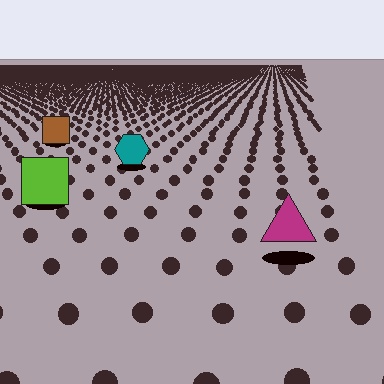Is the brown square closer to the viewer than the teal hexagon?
No. The teal hexagon is closer — you can tell from the texture gradient: the ground texture is coarser near it.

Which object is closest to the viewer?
The magenta triangle is closest. The texture marks near it are larger and more spread out.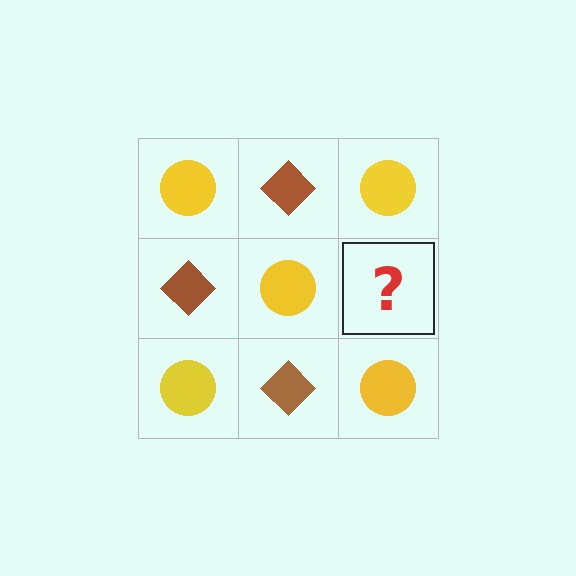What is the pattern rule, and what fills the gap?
The rule is that it alternates yellow circle and brown diamond in a checkerboard pattern. The gap should be filled with a brown diamond.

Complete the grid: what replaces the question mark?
The question mark should be replaced with a brown diamond.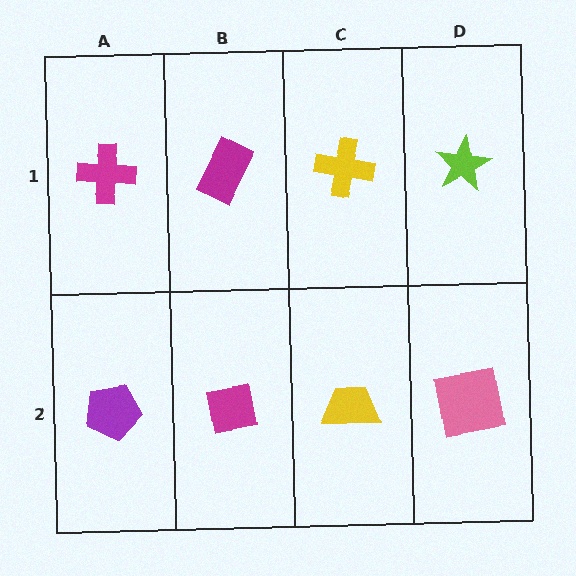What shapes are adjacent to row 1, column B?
A magenta square (row 2, column B), a magenta cross (row 1, column A), a yellow cross (row 1, column C).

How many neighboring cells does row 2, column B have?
3.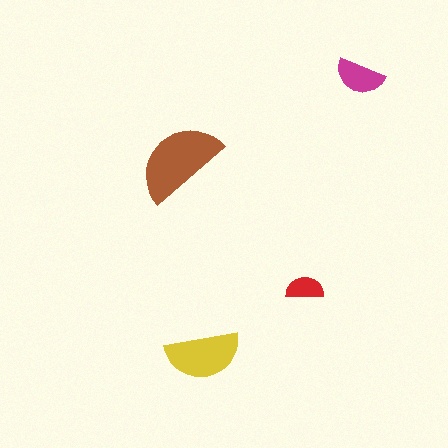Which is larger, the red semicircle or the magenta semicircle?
The magenta one.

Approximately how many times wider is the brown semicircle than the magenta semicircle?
About 2 times wider.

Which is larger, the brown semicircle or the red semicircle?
The brown one.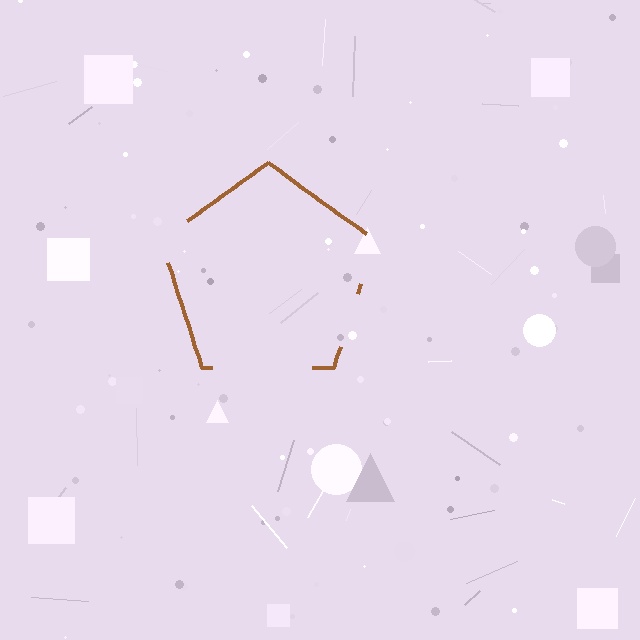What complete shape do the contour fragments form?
The contour fragments form a pentagon.